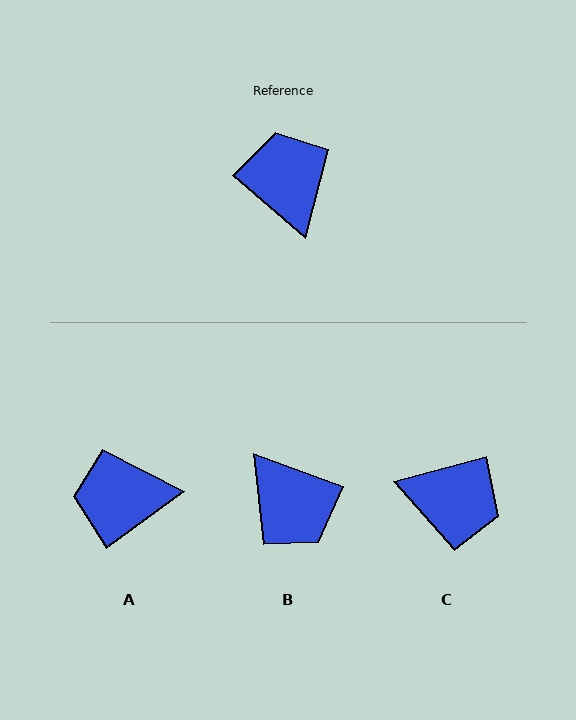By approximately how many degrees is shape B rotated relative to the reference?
Approximately 159 degrees clockwise.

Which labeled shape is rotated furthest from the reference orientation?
B, about 159 degrees away.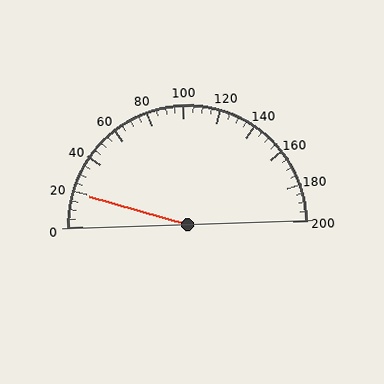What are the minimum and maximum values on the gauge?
The gauge ranges from 0 to 200.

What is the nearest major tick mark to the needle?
The nearest major tick mark is 20.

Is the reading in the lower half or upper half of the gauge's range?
The reading is in the lower half of the range (0 to 200).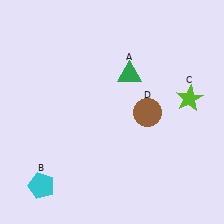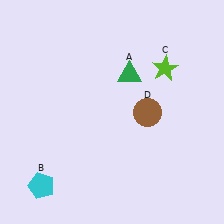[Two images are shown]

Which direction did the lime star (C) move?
The lime star (C) moved up.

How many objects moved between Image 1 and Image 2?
1 object moved between the two images.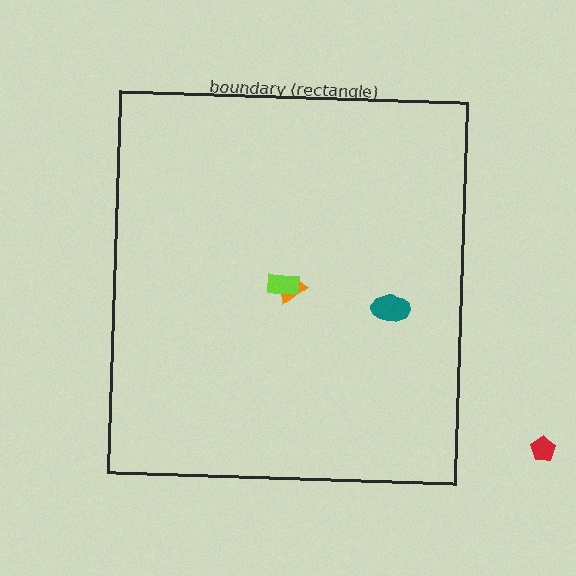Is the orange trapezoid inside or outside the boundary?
Inside.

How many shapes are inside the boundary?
3 inside, 1 outside.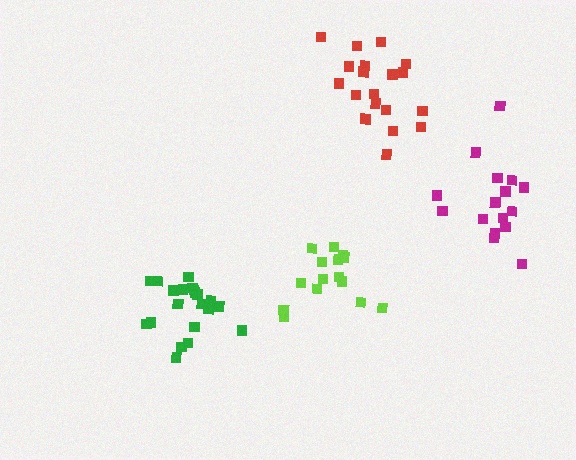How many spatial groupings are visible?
There are 4 spatial groupings.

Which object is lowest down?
The green cluster is bottommost.